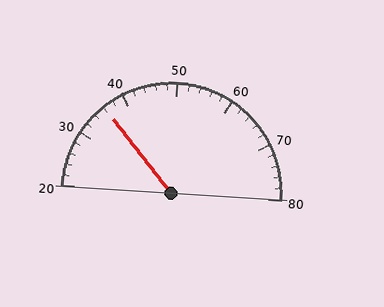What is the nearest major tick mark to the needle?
The nearest major tick mark is 40.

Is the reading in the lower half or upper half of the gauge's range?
The reading is in the lower half of the range (20 to 80).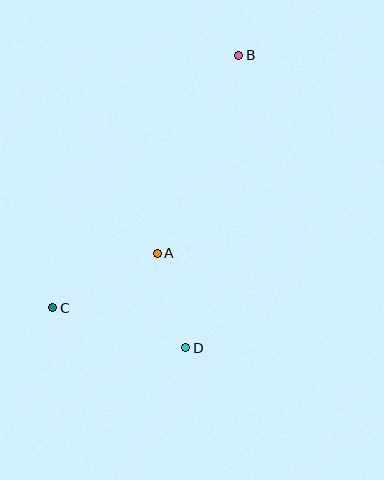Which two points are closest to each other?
Points A and D are closest to each other.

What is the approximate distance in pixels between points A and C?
The distance between A and C is approximately 118 pixels.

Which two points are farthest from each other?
Points B and C are farthest from each other.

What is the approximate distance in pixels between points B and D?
The distance between B and D is approximately 297 pixels.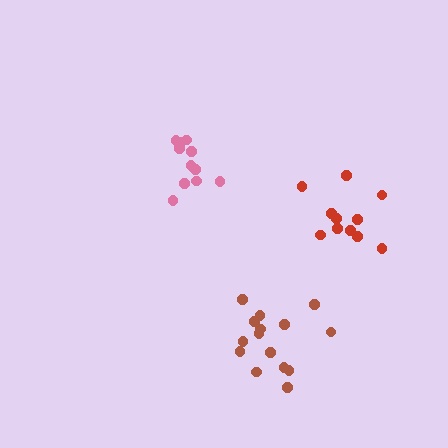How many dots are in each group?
Group 1: 15 dots, Group 2: 11 dots, Group 3: 11 dots (37 total).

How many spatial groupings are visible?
There are 3 spatial groupings.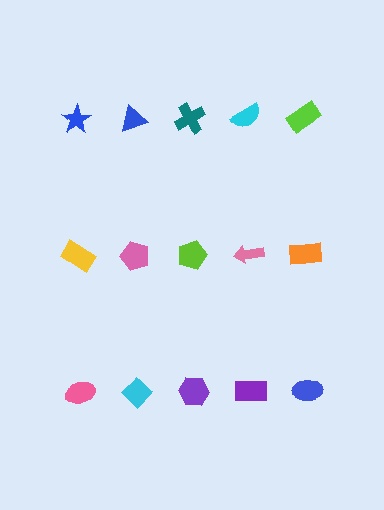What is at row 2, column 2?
A pink pentagon.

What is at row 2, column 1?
A yellow rectangle.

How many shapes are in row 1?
5 shapes.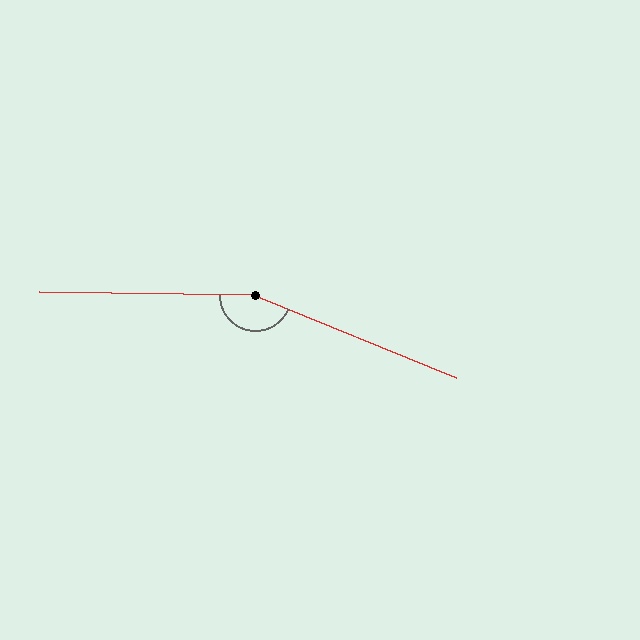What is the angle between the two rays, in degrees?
Approximately 159 degrees.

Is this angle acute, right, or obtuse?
It is obtuse.